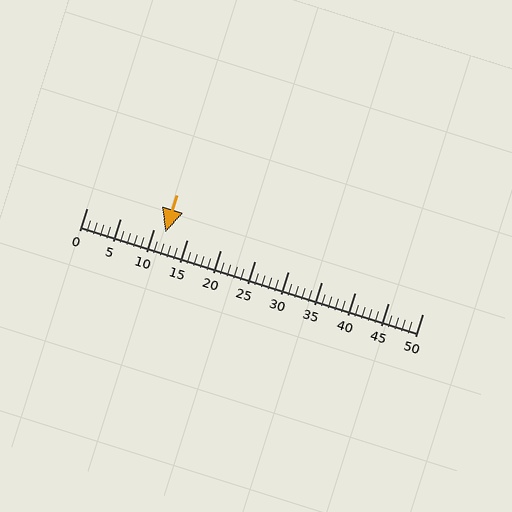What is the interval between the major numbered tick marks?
The major tick marks are spaced 5 units apart.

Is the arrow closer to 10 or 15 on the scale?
The arrow is closer to 10.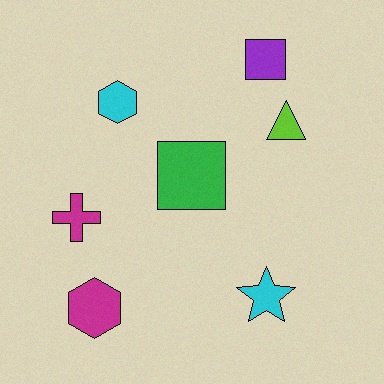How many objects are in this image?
There are 7 objects.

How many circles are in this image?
There are no circles.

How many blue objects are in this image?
There are no blue objects.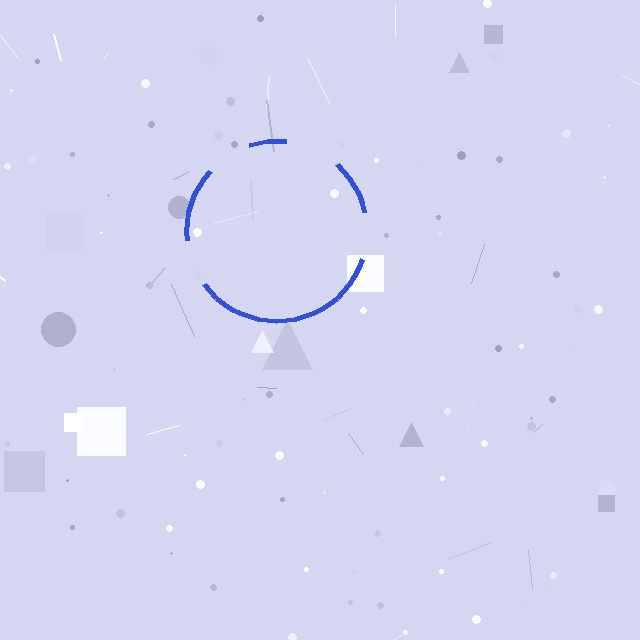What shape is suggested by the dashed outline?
The dashed outline suggests a circle.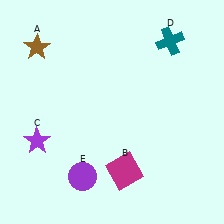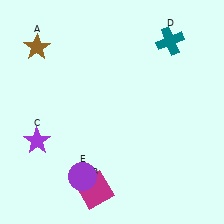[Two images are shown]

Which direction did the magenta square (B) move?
The magenta square (B) moved left.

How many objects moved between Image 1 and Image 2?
1 object moved between the two images.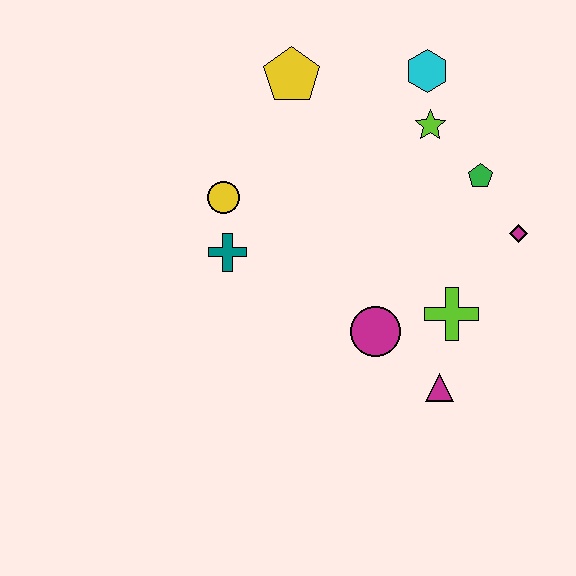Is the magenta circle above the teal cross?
No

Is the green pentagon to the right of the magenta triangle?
Yes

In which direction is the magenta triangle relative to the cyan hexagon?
The magenta triangle is below the cyan hexagon.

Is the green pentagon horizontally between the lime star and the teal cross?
No